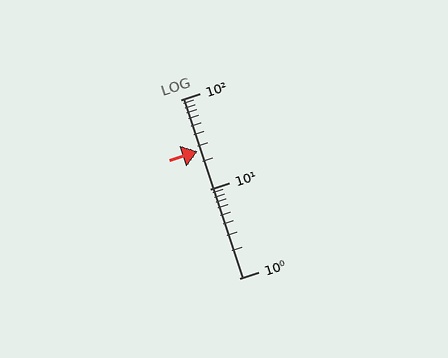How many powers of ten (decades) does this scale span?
The scale spans 2 decades, from 1 to 100.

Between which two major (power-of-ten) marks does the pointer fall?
The pointer is between 10 and 100.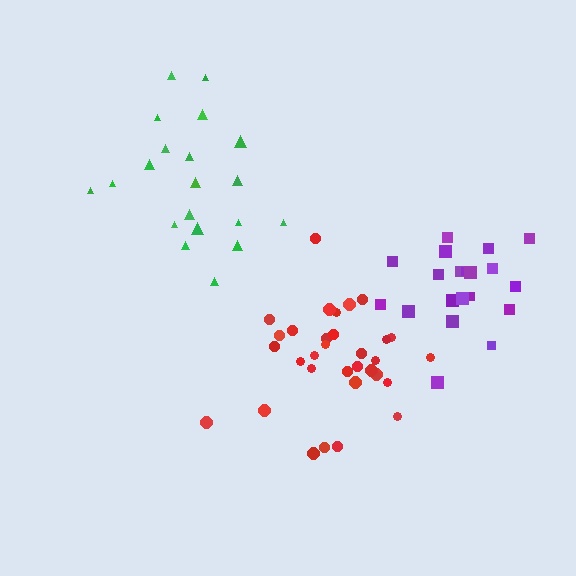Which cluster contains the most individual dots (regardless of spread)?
Red (33).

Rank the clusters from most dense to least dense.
purple, red, green.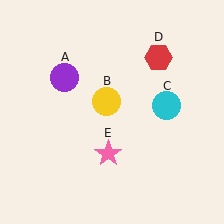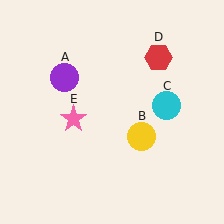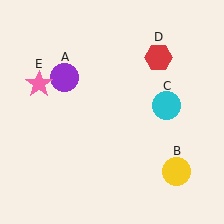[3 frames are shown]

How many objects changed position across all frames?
2 objects changed position: yellow circle (object B), pink star (object E).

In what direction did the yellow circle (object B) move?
The yellow circle (object B) moved down and to the right.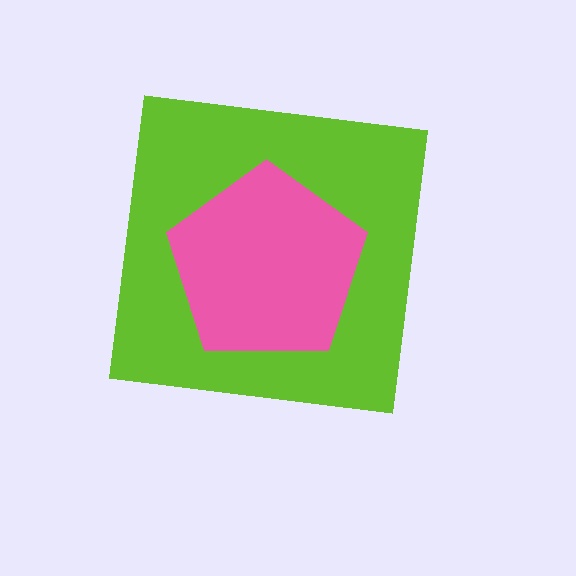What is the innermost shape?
The pink pentagon.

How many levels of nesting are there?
2.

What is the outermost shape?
The lime square.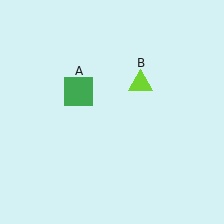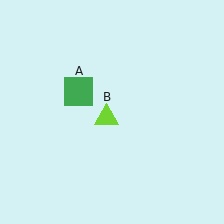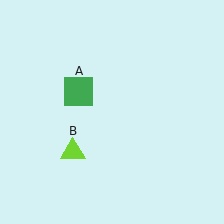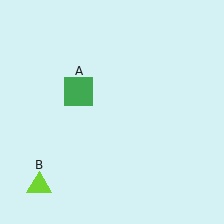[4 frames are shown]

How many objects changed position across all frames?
1 object changed position: lime triangle (object B).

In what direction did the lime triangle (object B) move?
The lime triangle (object B) moved down and to the left.